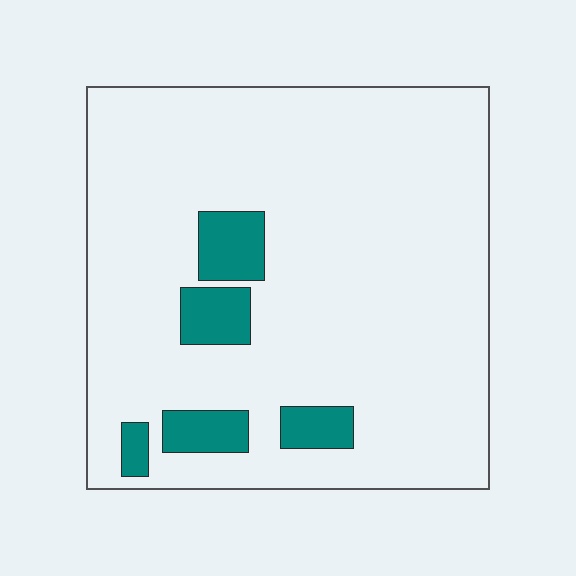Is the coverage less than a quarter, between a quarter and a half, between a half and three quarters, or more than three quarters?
Less than a quarter.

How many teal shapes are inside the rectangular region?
5.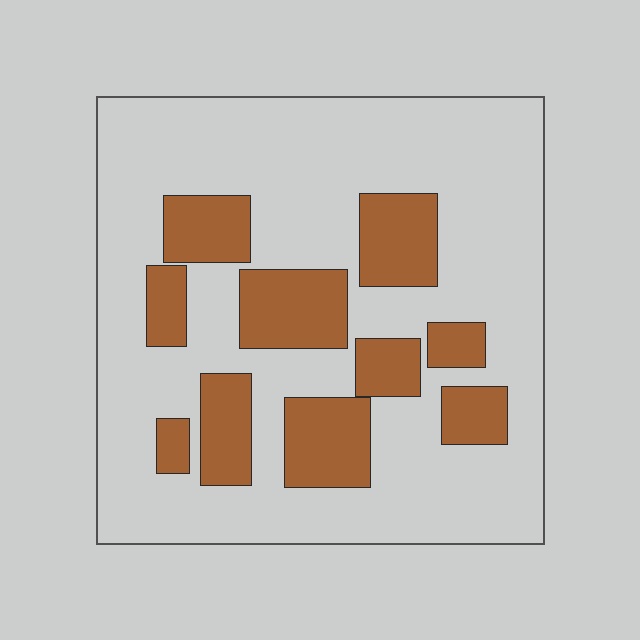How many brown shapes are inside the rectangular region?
10.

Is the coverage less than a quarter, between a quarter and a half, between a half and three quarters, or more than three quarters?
Between a quarter and a half.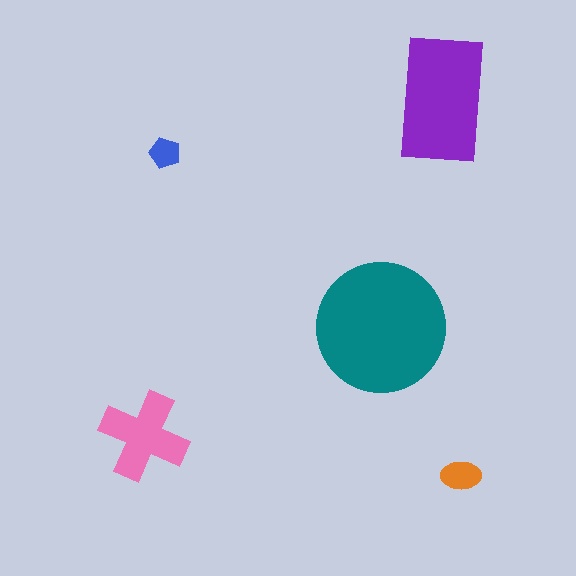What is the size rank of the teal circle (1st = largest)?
1st.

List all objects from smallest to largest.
The blue pentagon, the orange ellipse, the pink cross, the purple rectangle, the teal circle.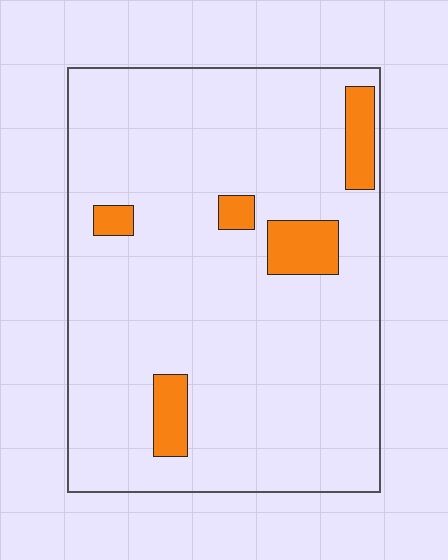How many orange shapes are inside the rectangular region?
5.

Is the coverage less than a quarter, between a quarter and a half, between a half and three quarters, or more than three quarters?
Less than a quarter.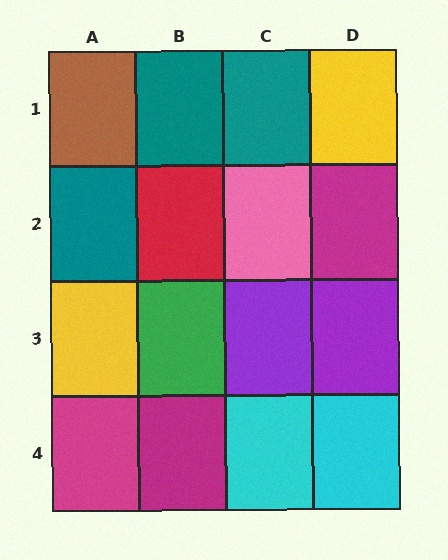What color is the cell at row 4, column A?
Magenta.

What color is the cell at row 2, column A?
Teal.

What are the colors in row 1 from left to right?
Brown, teal, teal, yellow.